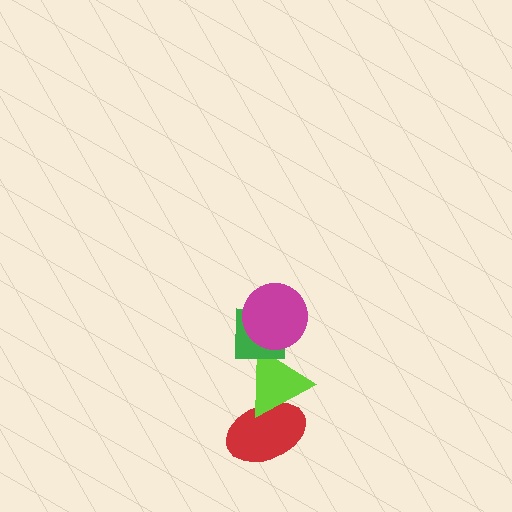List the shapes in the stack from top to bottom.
From top to bottom: the magenta circle, the green square, the lime triangle, the red ellipse.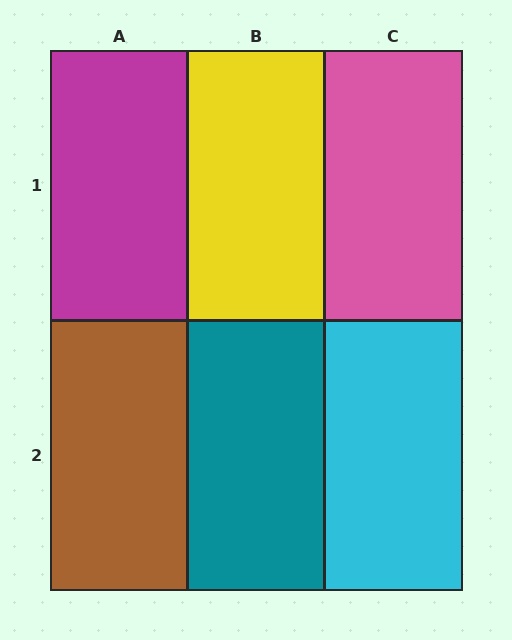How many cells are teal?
1 cell is teal.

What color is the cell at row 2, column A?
Brown.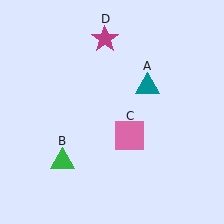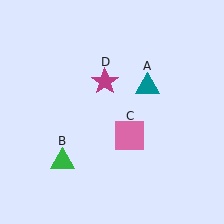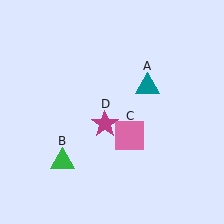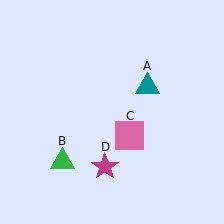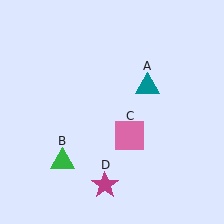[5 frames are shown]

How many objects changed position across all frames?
1 object changed position: magenta star (object D).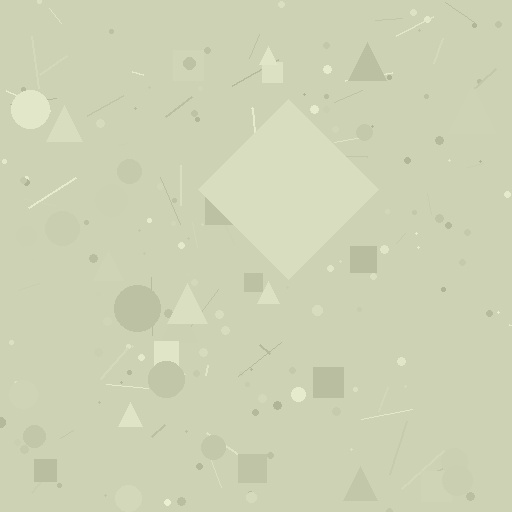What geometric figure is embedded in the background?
A diamond is embedded in the background.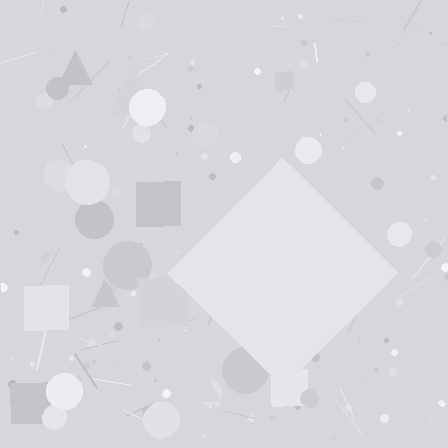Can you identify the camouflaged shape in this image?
The camouflaged shape is a diamond.